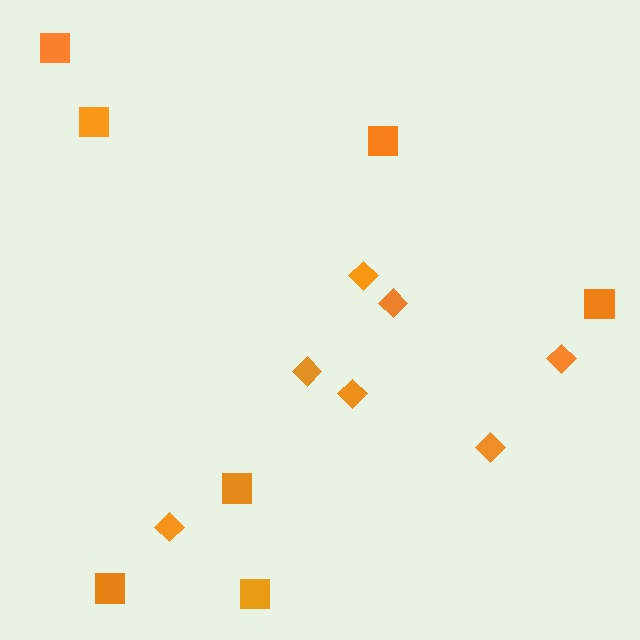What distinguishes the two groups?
There are 2 groups: one group of squares (7) and one group of diamonds (7).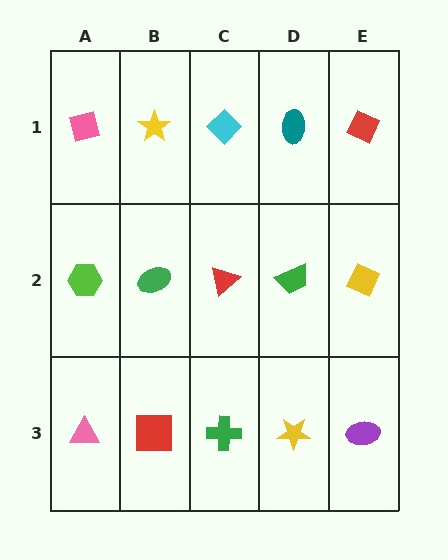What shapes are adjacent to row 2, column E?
A red diamond (row 1, column E), a purple ellipse (row 3, column E), a green trapezoid (row 2, column D).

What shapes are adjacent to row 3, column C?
A red triangle (row 2, column C), a red square (row 3, column B), a yellow star (row 3, column D).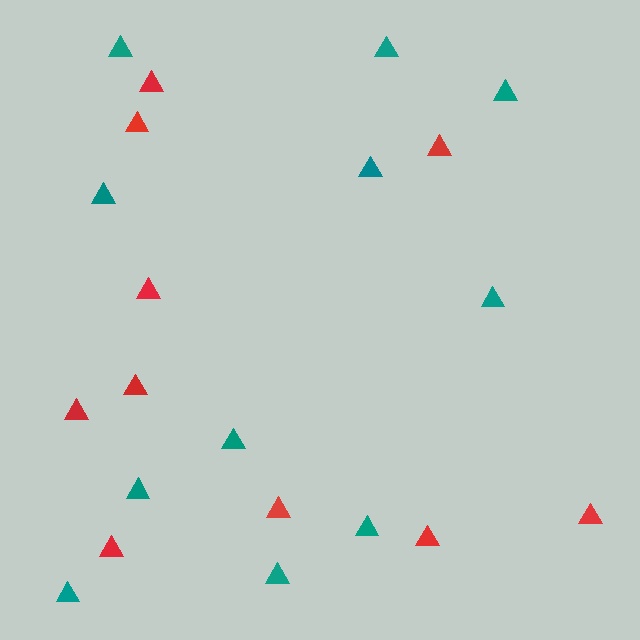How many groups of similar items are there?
There are 2 groups: one group of red triangles (10) and one group of teal triangles (11).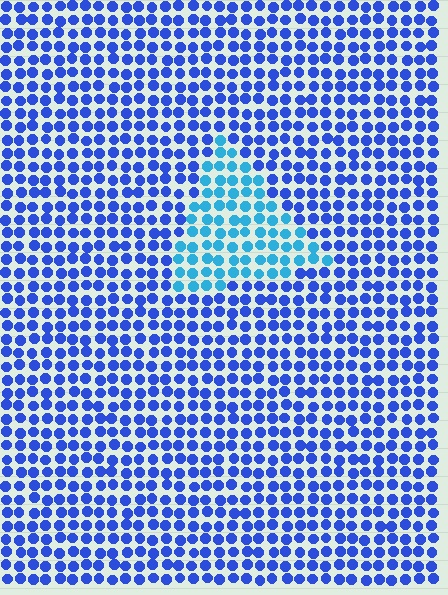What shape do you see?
I see a triangle.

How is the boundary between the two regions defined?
The boundary is defined purely by a slight shift in hue (about 34 degrees). Spacing, size, and orientation are identical on both sides.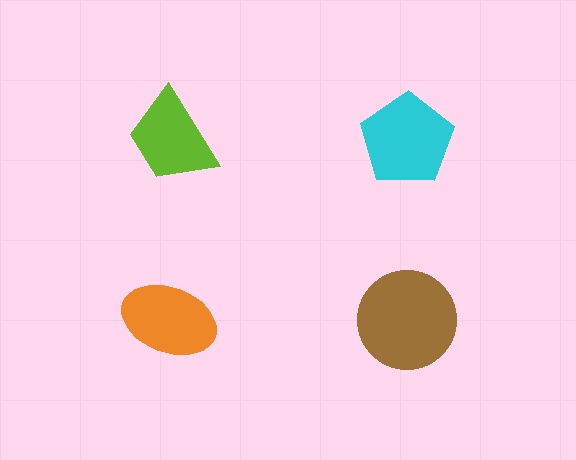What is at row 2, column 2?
A brown circle.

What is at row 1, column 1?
A lime trapezoid.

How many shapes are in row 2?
2 shapes.